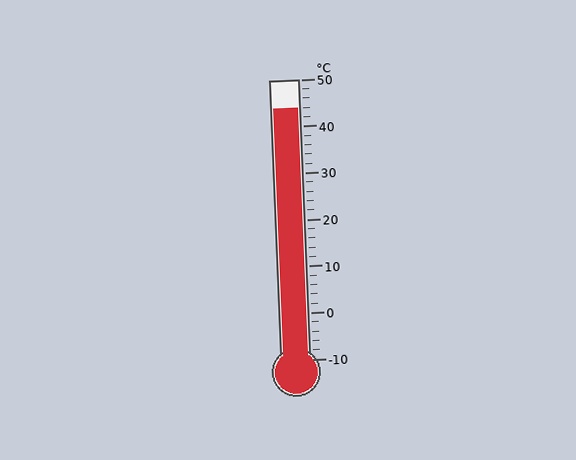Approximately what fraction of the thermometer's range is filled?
The thermometer is filled to approximately 90% of its range.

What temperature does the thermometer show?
The thermometer shows approximately 44°C.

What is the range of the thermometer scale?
The thermometer scale ranges from -10°C to 50°C.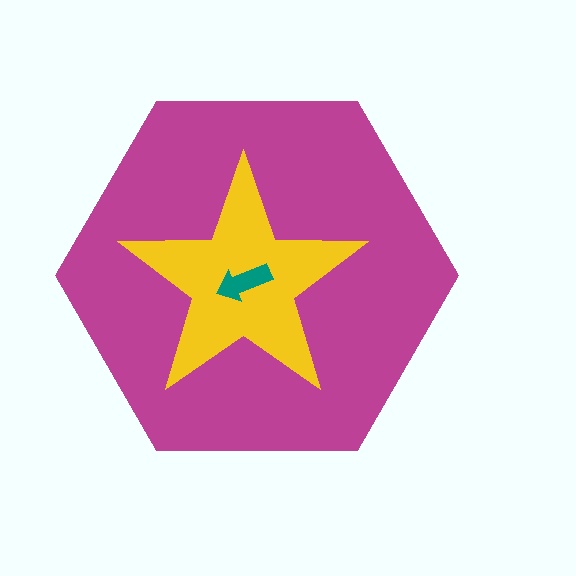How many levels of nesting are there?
3.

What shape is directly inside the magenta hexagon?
The yellow star.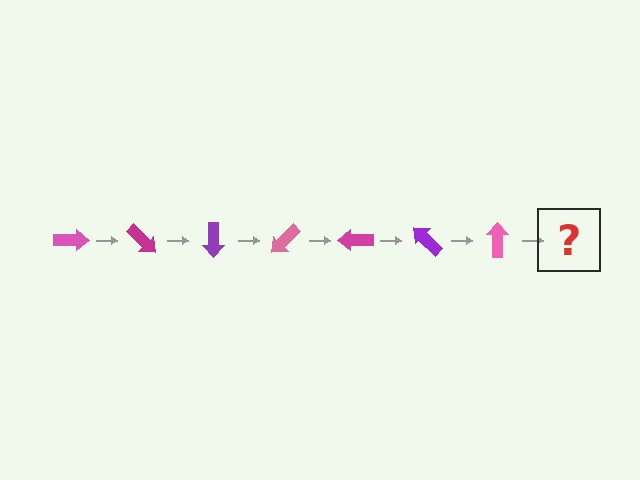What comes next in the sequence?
The next element should be a magenta arrow, rotated 315 degrees from the start.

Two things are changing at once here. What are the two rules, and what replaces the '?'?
The two rules are that it rotates 45 degrees each step and the color cycles through pink, magenta, and purple. The '?' should be a magenta arrow, rotated 315 degrees from the start.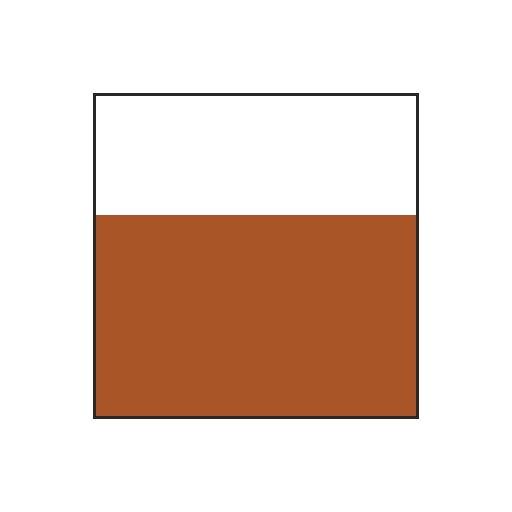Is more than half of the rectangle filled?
Yes.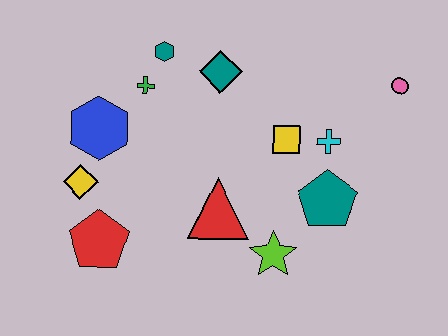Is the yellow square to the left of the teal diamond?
No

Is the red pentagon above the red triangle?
No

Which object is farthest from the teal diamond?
The red pentagon is farthest from the teal diamond.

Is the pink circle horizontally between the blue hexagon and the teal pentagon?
No